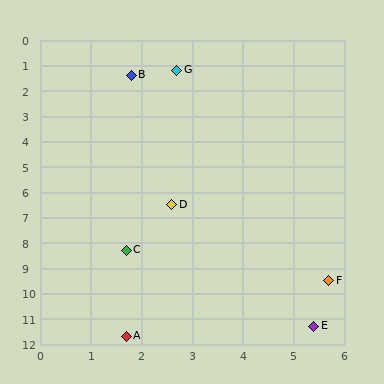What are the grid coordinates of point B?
Point B is at approximately (1.8, 1.4).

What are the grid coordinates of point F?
Point F is at approximately (5.7, 9.5).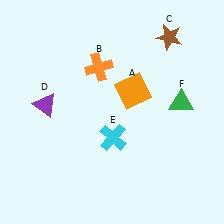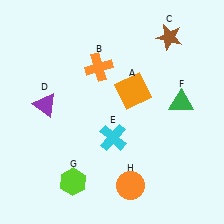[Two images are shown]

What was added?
A lime hexagon (G), an orange circle (H) were added in Image 2.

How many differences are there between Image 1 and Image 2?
There are 2 differences between the two images.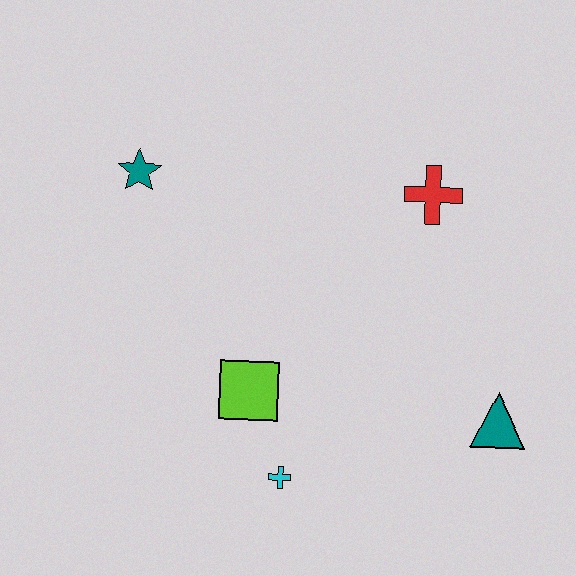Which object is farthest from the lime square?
The red cross is farthest from the lime square.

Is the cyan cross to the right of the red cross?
No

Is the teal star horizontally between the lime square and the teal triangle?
No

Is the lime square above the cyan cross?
Yes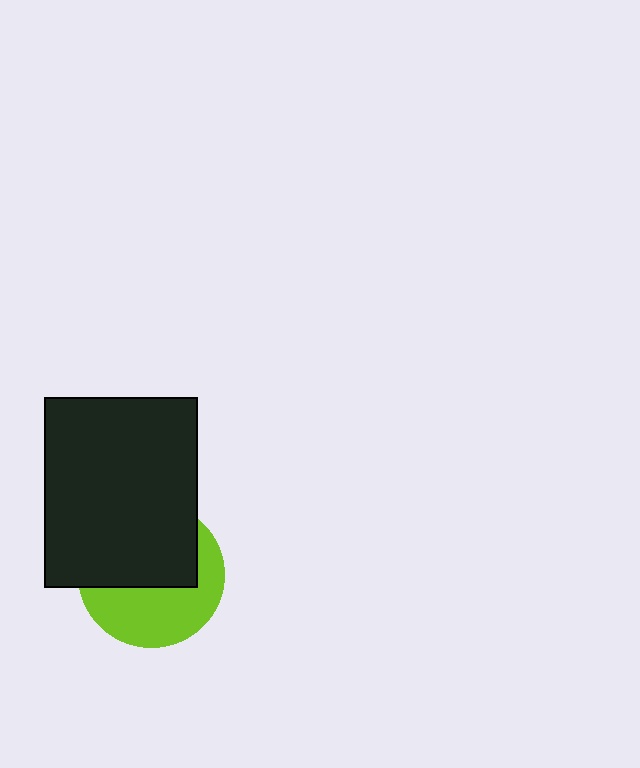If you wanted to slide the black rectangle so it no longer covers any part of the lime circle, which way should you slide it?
Slide it up — that is the most direct way to separate the two shapes.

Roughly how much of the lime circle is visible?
About half of it is visible (roughly 48%).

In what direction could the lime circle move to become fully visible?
The lime circle could move down. That would shift it out from behind the black rectangle entirely.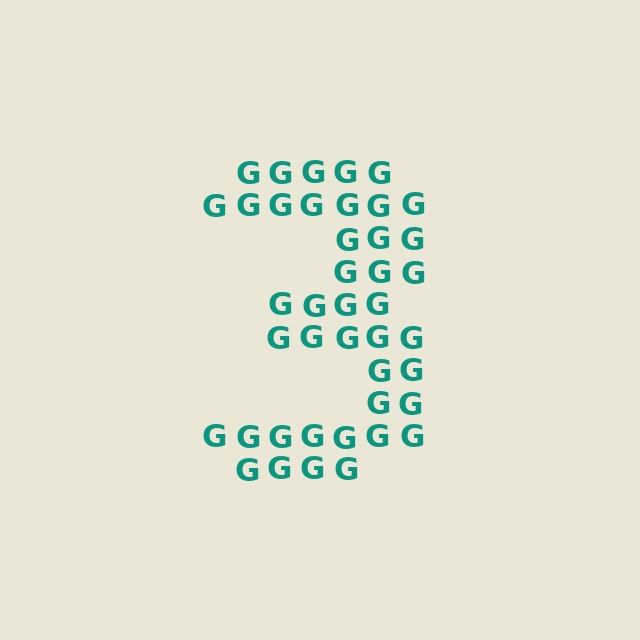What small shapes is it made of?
It is made of small letter G's.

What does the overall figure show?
The overall figure shows the digit 3.